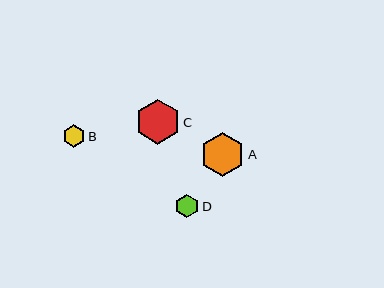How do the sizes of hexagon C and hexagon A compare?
Hexagon C and hexagon A are approximately the same size.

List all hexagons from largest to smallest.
From largest to smallest: C, A, D, B.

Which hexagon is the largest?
Hexagon C is the largest with a size of approximately 45 pixels.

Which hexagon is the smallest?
Hexagon B is the smallest with a size of approximately 23 pixels.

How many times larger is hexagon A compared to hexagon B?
Hexagon A is approximately 1.9 times the size of hexagon B.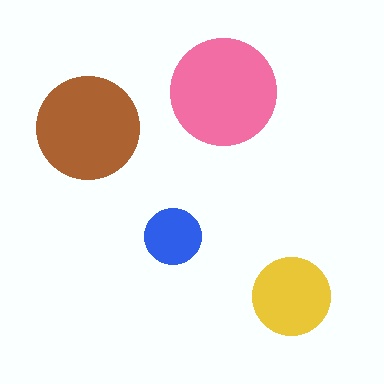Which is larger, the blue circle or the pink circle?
The pink one.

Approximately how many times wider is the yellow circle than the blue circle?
About 1.5 times wider.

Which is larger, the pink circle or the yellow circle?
The pink one.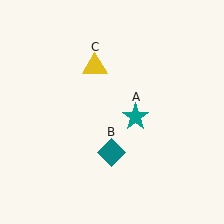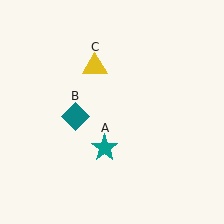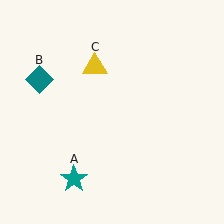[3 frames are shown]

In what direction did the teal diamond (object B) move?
The teal diamond (object B) moved up and to the left.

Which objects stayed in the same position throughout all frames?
Yellow triangle (object C) remained stationary.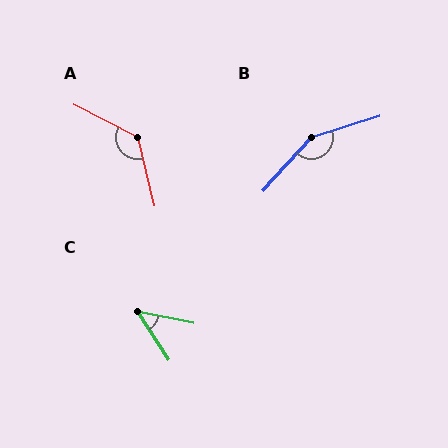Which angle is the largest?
B, at approximately 149 degrees.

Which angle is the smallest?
C, at approximately 45 degrees.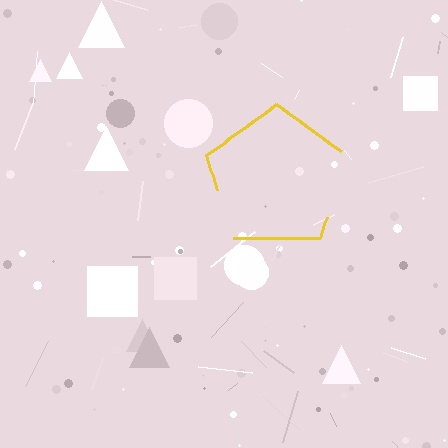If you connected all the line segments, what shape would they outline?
They would outline a pentagon.